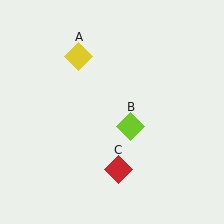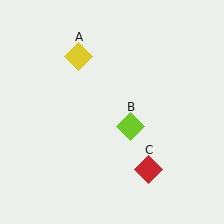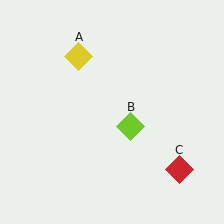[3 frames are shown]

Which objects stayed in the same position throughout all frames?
Yellow diamond (object A) and lime diamond (object B) remained stationary.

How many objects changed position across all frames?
1 object changed position: red diamond (object C).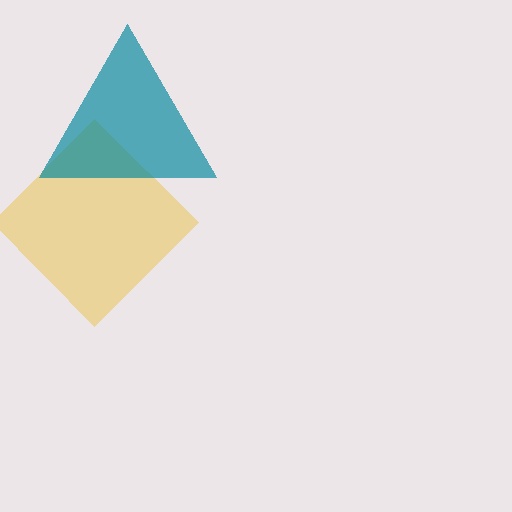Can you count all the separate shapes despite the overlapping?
Yes, there are 2 separate shapes.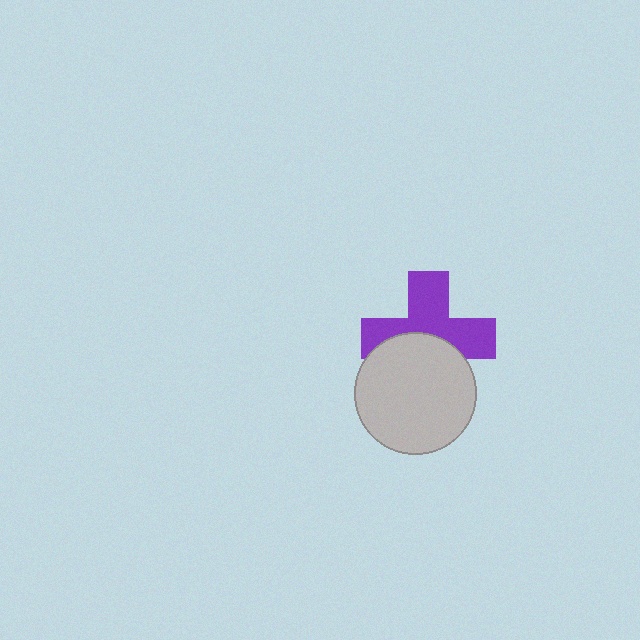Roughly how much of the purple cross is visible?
About half of it is visible (roughly 59%).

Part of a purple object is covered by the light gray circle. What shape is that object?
It is a cross.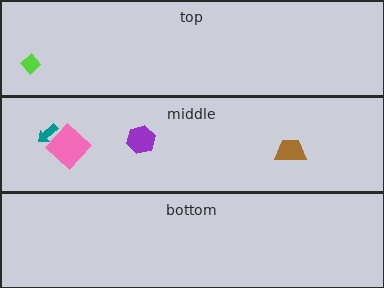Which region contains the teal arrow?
The middle region.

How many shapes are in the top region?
1.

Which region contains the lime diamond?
The top region.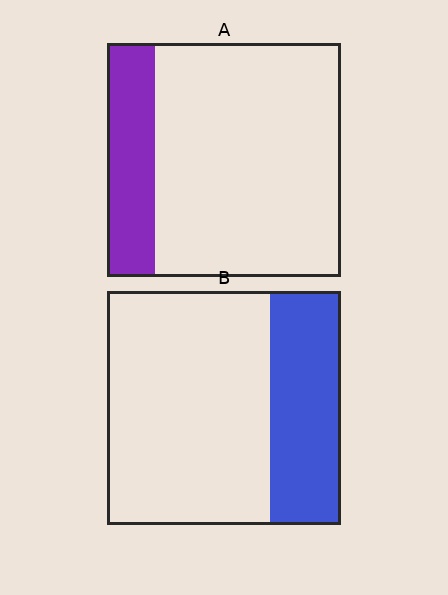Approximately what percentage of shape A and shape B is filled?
A is approximately 20% and B is approximately 30%.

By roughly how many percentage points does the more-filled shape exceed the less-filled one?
By roughly 10 percentage points (B over A).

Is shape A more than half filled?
No.